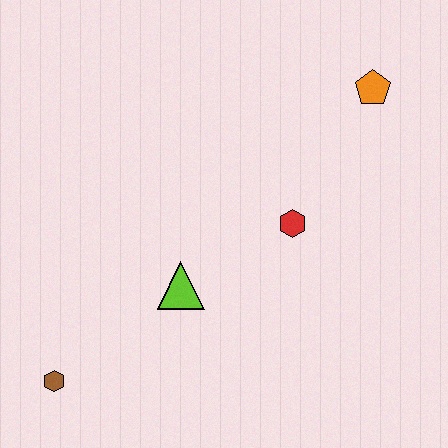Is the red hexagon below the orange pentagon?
Yes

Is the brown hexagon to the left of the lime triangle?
Yes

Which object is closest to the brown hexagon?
The lime triangle is closest to the brown hexagon.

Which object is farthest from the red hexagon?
The brown hexagon is farthest from the red hexagon.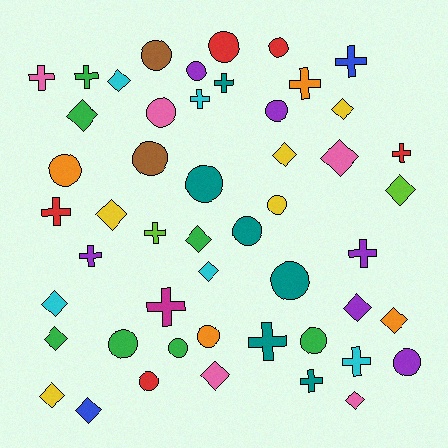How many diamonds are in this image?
There are 17 diamonds.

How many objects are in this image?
There are 50 objects.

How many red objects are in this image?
There are 5 red objects.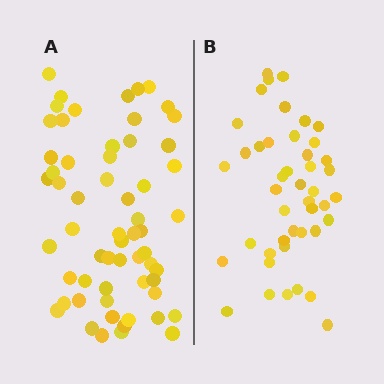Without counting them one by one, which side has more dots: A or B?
Region A (the left region) has more dots.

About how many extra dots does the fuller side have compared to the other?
Region A has approximately 15 more dots than region B.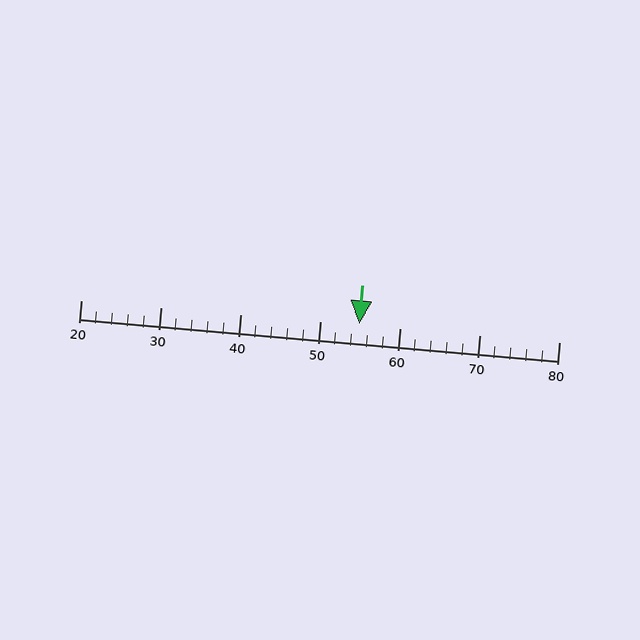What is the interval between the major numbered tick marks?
The major tick marks are spaced 10 units apart.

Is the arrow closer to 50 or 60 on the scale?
The arrow is closer to 50.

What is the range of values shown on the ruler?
The ruler shows values from 20 to 80.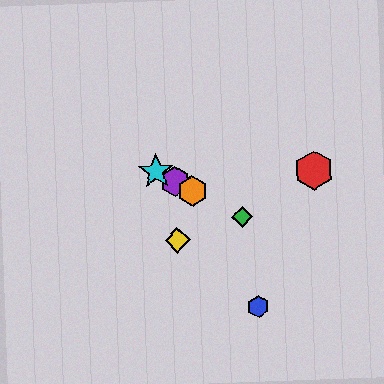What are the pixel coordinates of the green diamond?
The green diamond is at (242, 217).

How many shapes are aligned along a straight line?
4 shapes (the green diamond, the purple hexagon, the orange hexagon, the cyan star) are aligned along a straight line.